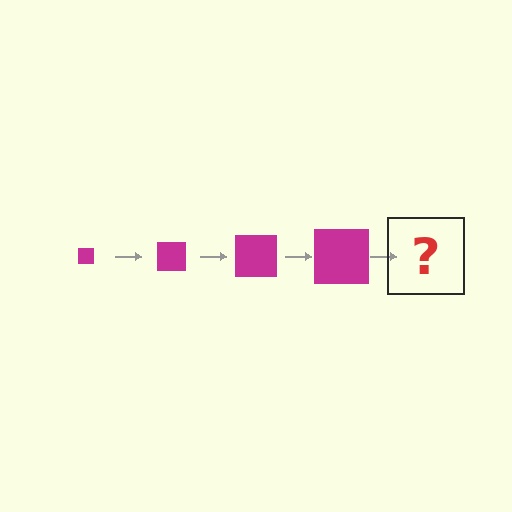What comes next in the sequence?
The next element should be a magenta square, larger than the previous one.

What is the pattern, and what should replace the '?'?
The pattern is that the square gets progressively larger each step. The '?' should be a magenta square, larger than the previous one.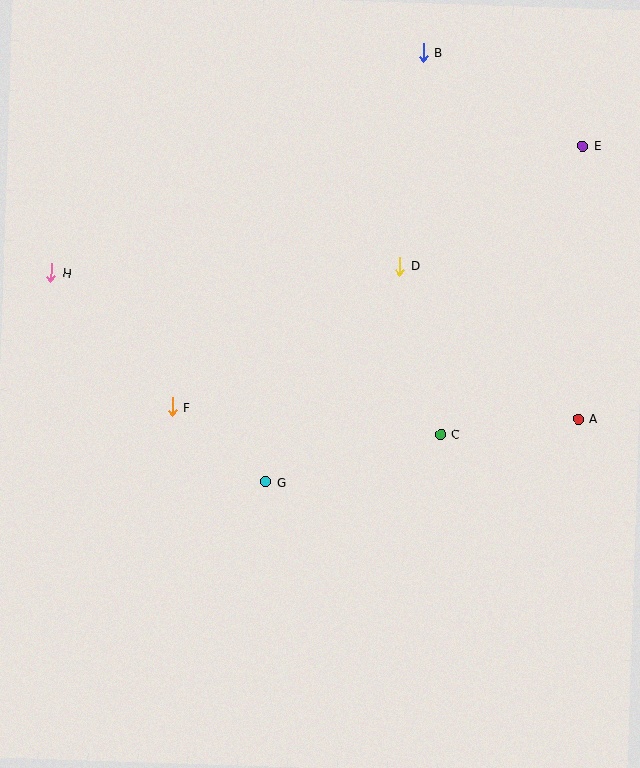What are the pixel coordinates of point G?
Point G is at (265, 482).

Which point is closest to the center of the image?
Point G at (265, 482) is closest to the center.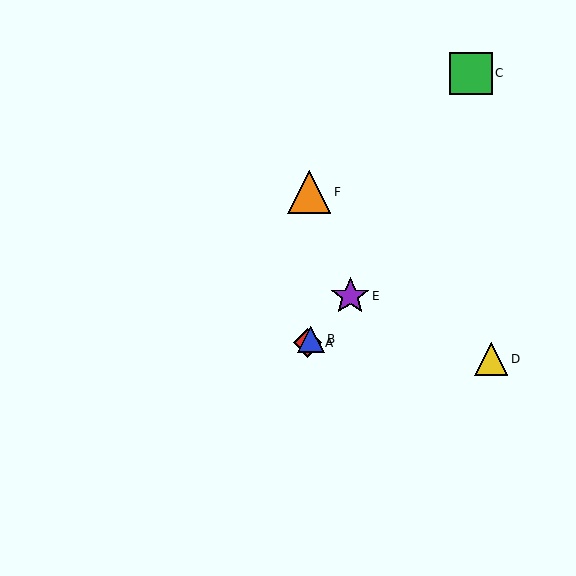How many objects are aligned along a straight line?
3 objects (A, B, E) are aligned along a straight line.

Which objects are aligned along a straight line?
Objects A, B, E are aligned along a straight line.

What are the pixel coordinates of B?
Object B is at (311, 339).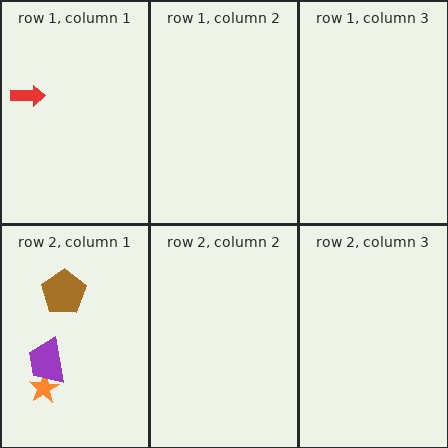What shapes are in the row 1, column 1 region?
The red arrow.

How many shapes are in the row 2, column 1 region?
3.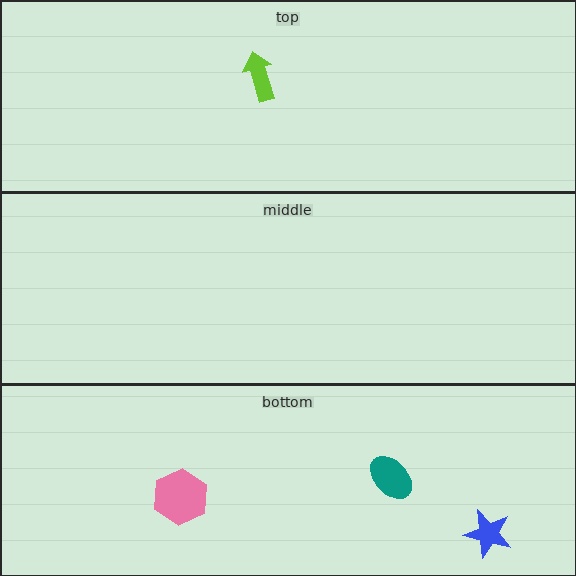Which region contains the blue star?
The bottom region.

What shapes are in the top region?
The lime arrow.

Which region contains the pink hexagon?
The bottom region.